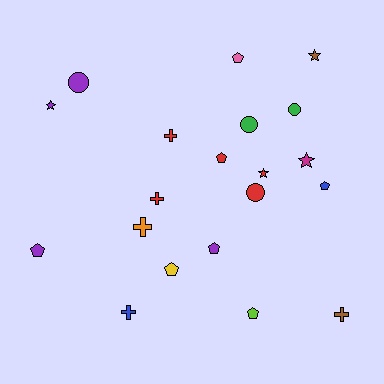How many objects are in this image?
There are 20 objects.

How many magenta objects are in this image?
There is 1 magenta object.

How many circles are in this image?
There are 4 circles.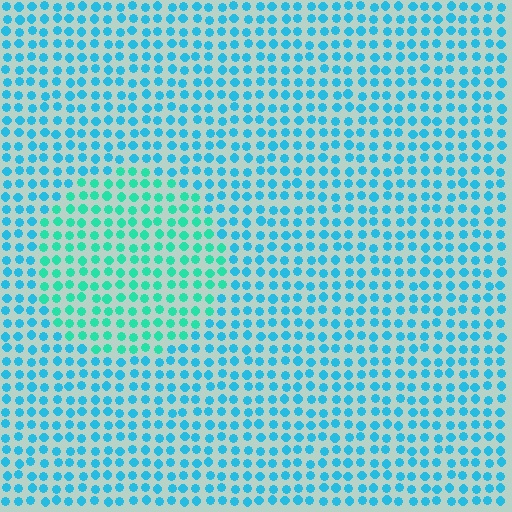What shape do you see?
I see a circle.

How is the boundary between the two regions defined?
The boundary is defined purely by a slight shift in hue (about 31 degrees). Spacing, size, and orientation are identical on both sides.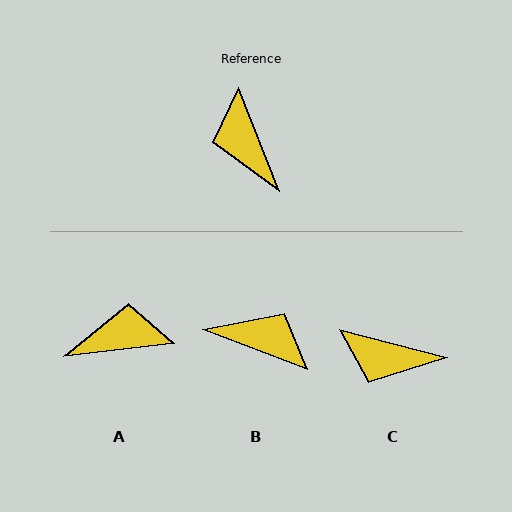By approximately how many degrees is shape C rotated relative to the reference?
Approximately 54 degrees counter-clockwise.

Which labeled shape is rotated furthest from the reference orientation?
B, about 133 degrees away.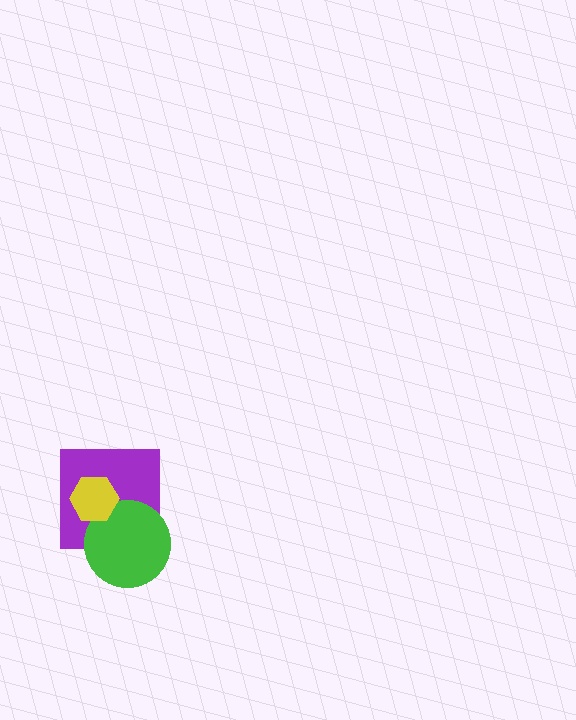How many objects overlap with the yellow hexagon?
2 objects overlap with the yellow hexagon.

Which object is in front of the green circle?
The yellow hexagon is in front of the green circle.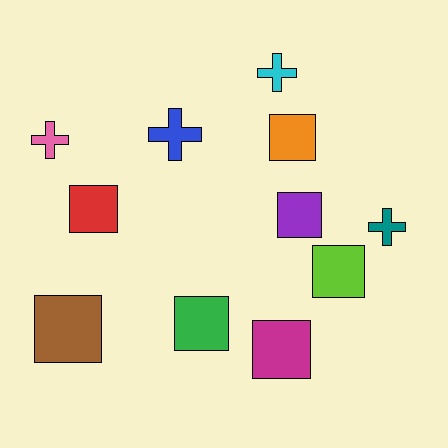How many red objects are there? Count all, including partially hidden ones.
There is 1 red object.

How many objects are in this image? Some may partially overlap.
There are 11 objects.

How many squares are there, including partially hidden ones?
There are 7 squares.